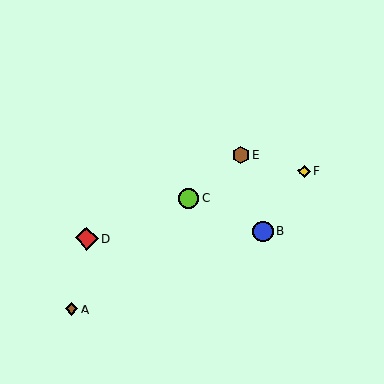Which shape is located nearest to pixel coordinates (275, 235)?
The blue circle (labeled B) at (263, 232) is nearest to that location.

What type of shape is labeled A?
Shape A is a brown diamond.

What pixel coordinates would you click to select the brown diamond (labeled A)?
Click at (72, 309) to select the brown diamond A.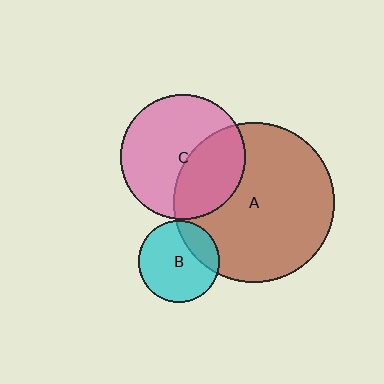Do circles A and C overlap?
Yes.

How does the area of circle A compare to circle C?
Approximately 1.6 times.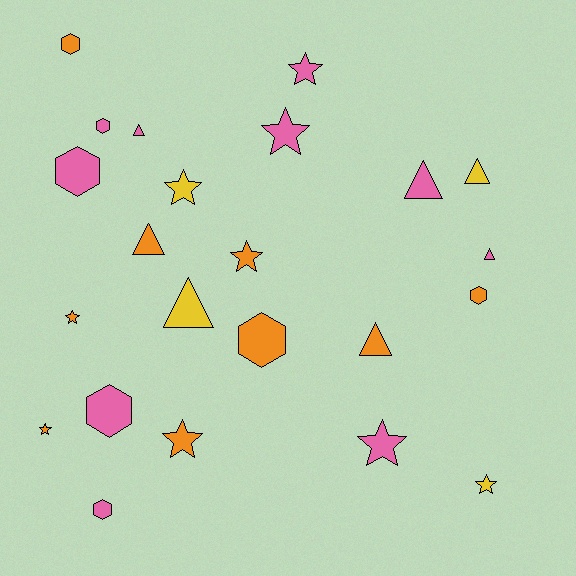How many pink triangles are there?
There are 3 pink triangles.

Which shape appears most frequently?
Star, with 9 objects.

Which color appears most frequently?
Pink, with 10 objects.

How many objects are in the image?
There are 23 objects.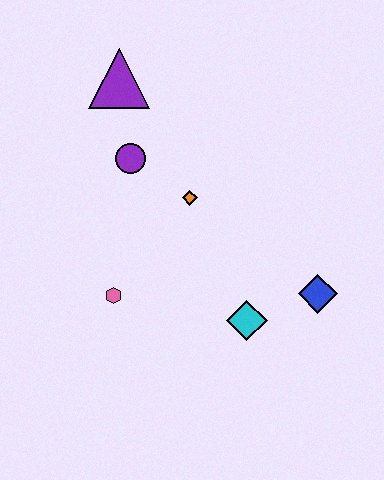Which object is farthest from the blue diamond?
The purple triangle is farthest from the blue diamond.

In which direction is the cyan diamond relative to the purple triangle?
The cyan diamond is below the purple triangle.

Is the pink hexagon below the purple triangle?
Yes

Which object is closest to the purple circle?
The orange diamond is closest to the purple circle.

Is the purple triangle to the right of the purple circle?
No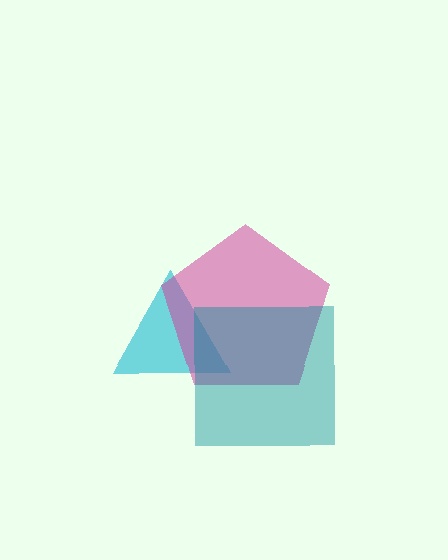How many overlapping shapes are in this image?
There are 3 overlapping shapes in the image.